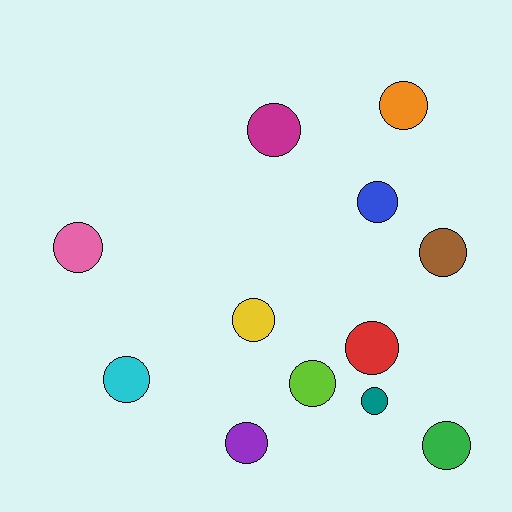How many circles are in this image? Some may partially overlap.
There are 12 circles.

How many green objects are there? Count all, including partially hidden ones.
There is 1 green object.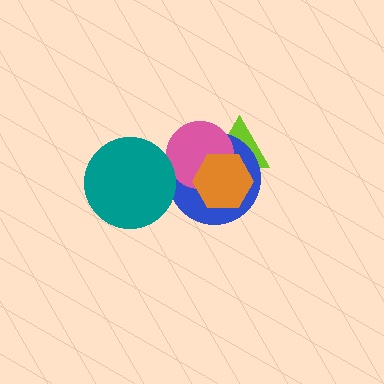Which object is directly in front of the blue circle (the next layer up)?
The pink circle is directly in front of the blue circle.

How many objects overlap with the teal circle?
0 objects overlap with the teal circle.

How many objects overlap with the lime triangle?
3 objects overlap with the lime triangle.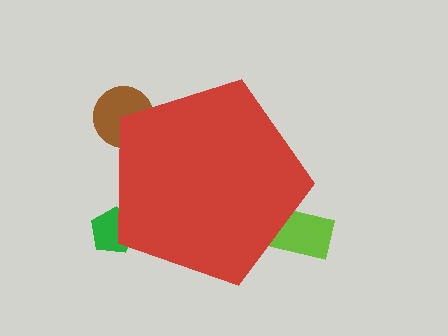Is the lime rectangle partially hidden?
Yes, the lime rectangle is partially hidden behind the red pentagon.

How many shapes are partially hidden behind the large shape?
3 shapes are partially hidden.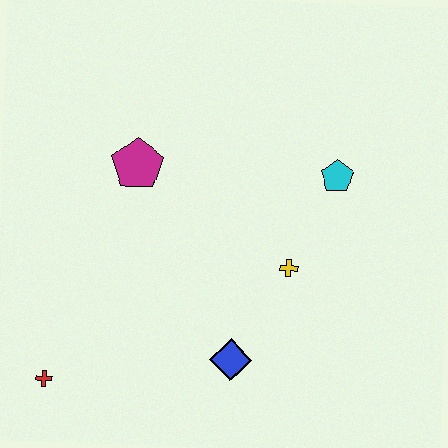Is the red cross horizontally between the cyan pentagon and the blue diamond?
No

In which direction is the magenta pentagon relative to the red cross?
The magenta pentagon is above the red cross.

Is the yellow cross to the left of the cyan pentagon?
Yes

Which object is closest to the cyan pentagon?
The yellow cross is closest to the cyan pentagon.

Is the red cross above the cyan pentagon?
No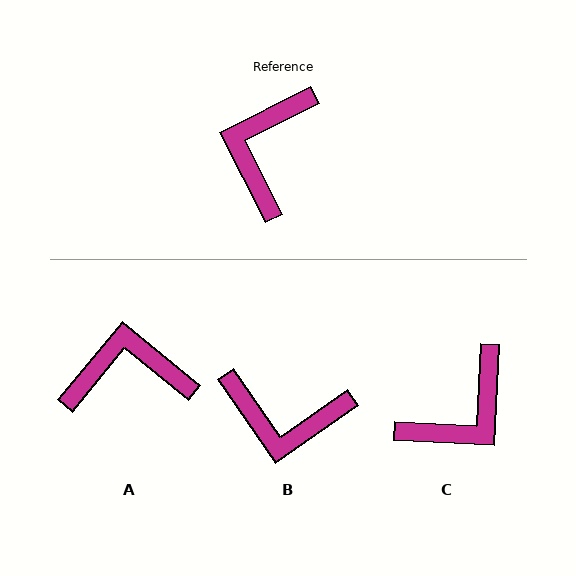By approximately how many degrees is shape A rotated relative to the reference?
Approximately 66 degrees clockwise.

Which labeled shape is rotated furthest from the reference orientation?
C, about 150 degrees away.